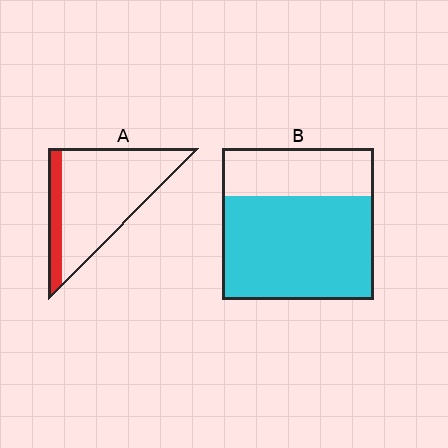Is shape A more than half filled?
No.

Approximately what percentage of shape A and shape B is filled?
A is approximately 20% and B is approximately 70%.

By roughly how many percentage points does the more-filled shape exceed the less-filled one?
By roughly 50 percentage points (B over A).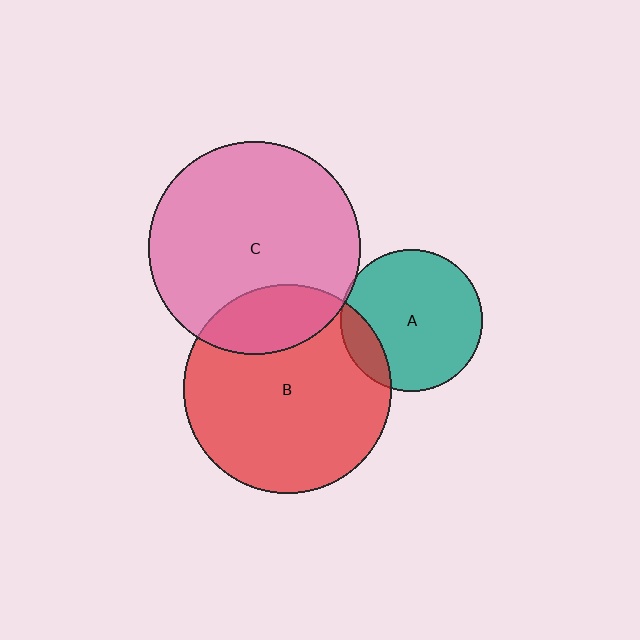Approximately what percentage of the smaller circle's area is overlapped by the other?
Approximately 20%.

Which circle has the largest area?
Circle C (pink).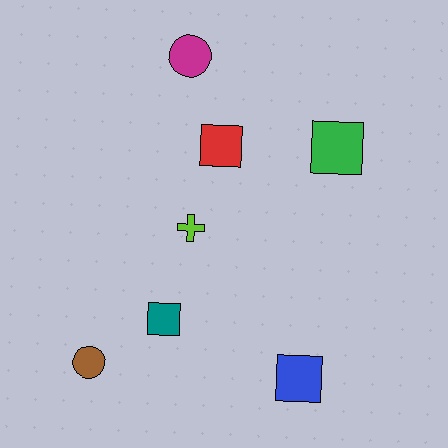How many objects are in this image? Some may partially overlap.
There are 7 objects.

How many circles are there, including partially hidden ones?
There are 2 circles.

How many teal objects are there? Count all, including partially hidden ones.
There is 1 teal object.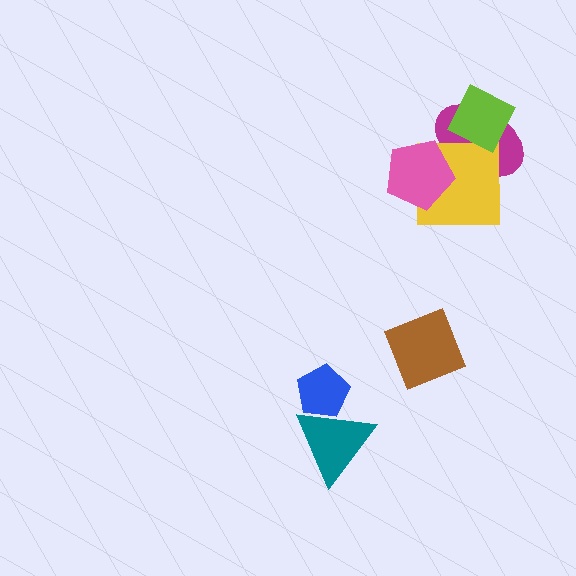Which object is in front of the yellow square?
The pink pentagon is in front of the yellow square.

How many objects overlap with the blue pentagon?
1 object overlaps with the blue pentagon.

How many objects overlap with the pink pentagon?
2 objects overlap with the pink pentagon.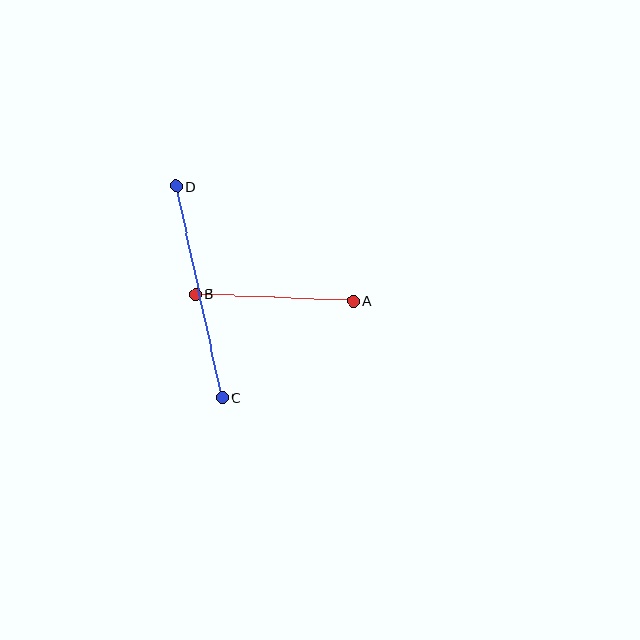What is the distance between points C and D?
The distance is approximately 216 pixels.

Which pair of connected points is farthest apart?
Points C and D are farthest apart.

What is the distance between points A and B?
The distance is approximately 158 pixels.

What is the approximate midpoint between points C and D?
The midpoint is at approximately (199, 292) pixels.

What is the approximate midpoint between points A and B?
The midpoint is at approximately (275, 298) pixels.